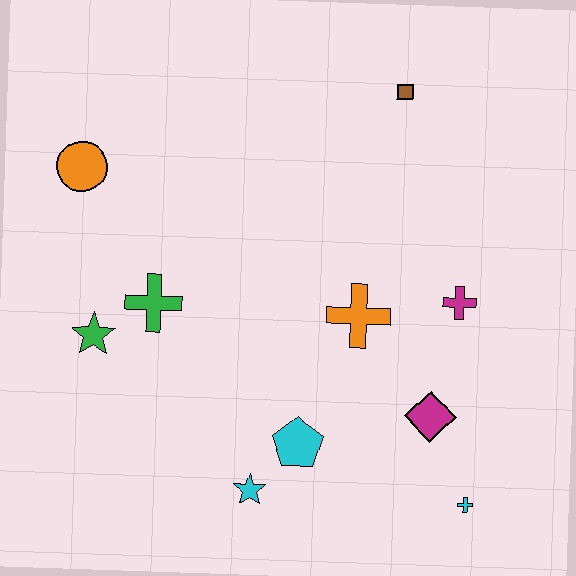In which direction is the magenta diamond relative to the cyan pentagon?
The magenta diamond is to the right of the cyan pentagon.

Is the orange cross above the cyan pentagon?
Yes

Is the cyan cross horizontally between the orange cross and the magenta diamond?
No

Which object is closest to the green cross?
The green star is closest to the green cross.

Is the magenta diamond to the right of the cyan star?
Yes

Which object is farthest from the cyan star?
The brown square is farthest from the cyan star.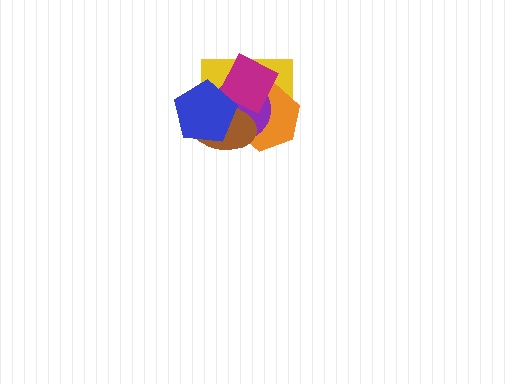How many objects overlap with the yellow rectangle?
5 objects overlap with the yellow rectangle.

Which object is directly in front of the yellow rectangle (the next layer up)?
The orange hexagon is directly in front of the yellow rectangle.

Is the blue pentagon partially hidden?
No, no other shape covers it.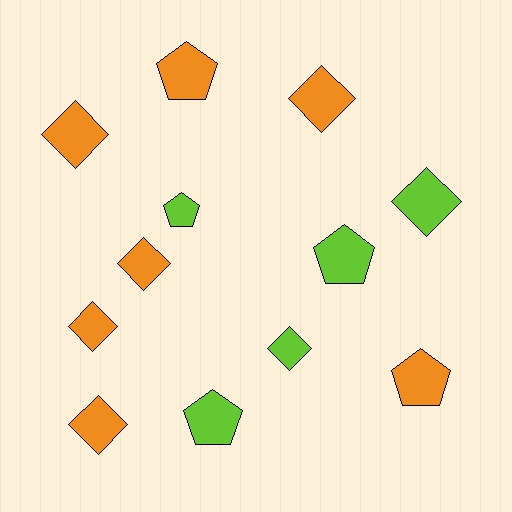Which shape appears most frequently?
Diamond, with 7 objects.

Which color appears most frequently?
Orange, with 7 objects.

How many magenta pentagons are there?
There are no magenta pentagons.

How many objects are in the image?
There are 12 objects.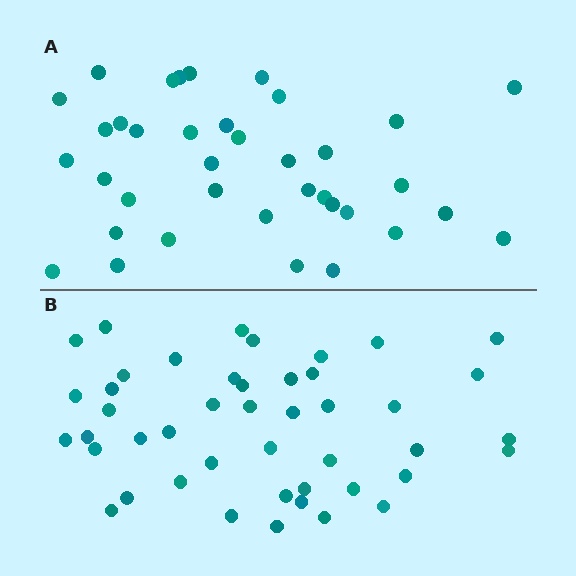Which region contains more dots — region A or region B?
Region B (the bottom region) has more dots.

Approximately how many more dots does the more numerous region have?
Region B has roughly 8 or so more dots than region A.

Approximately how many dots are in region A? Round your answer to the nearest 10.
About 40 dots. (The exact count is 37, which rounds to 40.)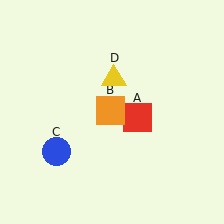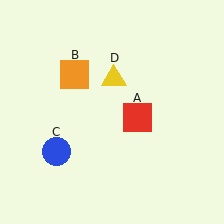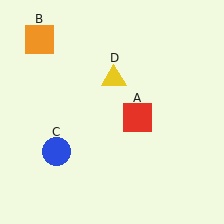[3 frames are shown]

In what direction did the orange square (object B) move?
The orange square (object B) moved up and to the left.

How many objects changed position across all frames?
1 object changed position: orange square (object B).